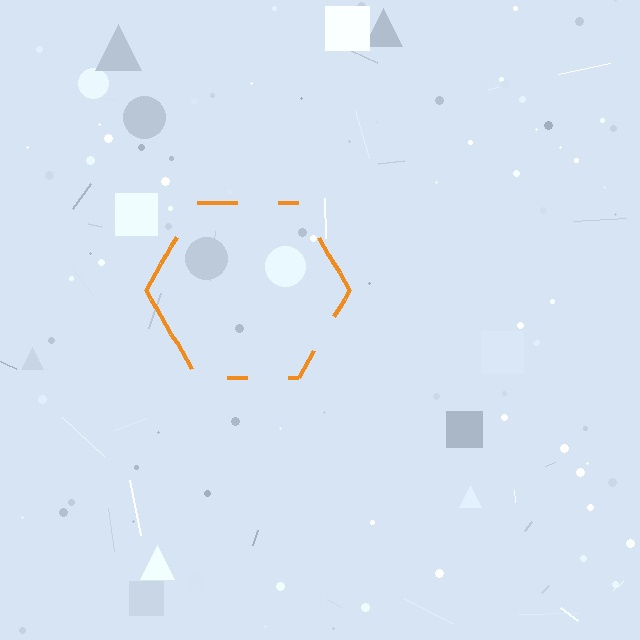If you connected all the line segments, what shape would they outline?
They would outline a hexagon.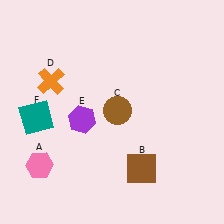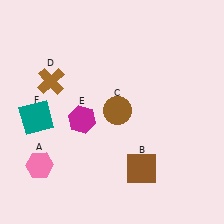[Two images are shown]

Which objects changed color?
D changed from orange to brown. E changed from purple to magenta.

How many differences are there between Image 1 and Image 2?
There are 2 differences between the two images.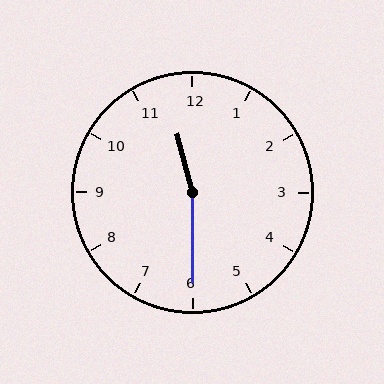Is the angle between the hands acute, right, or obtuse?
It is obtuse.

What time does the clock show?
11:30.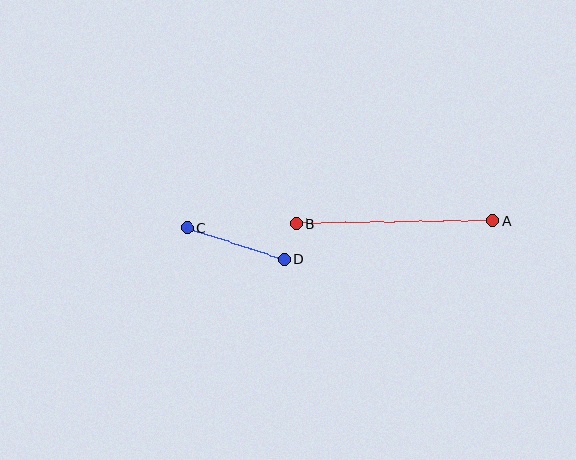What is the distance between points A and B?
The distance is approximately 197 pixels.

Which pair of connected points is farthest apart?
Points A and B are farthest apart.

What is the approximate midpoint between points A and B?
The midpoint is at approximately (395, 222) pixels.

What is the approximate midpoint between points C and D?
The midpoint is at approximately (236, 243) pixels.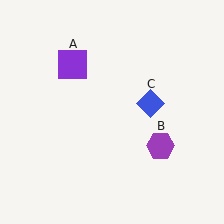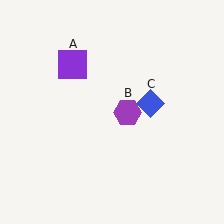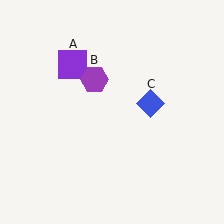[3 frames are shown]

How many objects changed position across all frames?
1 object changed position: purple hexagon (object B).